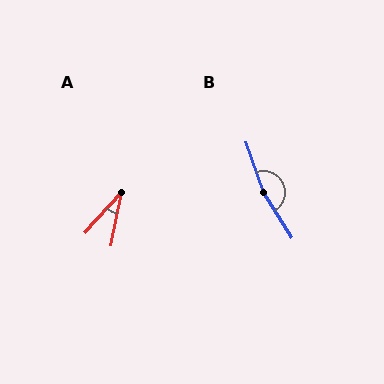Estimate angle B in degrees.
Approximately 168 degrees.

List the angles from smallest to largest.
A (31°), B (168°).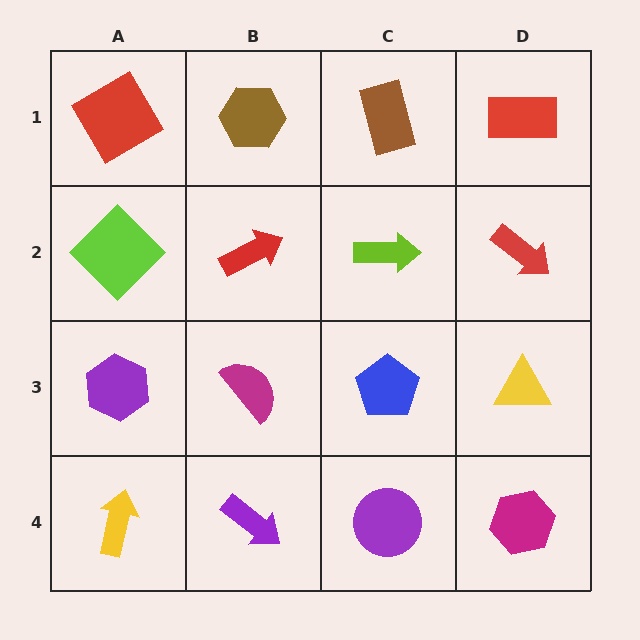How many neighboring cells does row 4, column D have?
2.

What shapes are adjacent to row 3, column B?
A red arrow (row 2, column B), a purple arrow (row 4, column B), a purple hexagon (row 3, column A), a blue pentagon (row 3, column C).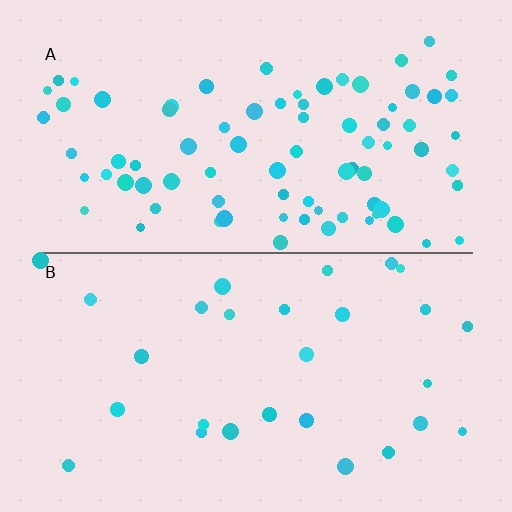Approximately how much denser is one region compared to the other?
Approximately 2.9× — region A over region B.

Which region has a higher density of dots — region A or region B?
A (the top).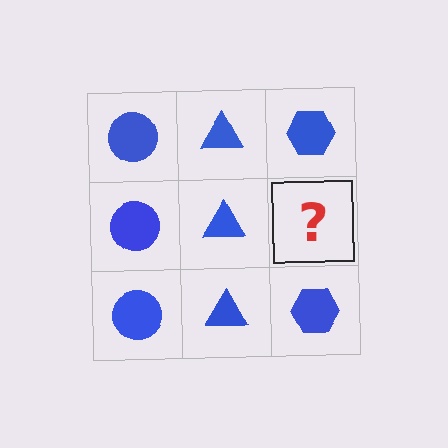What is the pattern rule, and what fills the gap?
The rule is that each column has a consistent shape. The gap should be filled with a blue hexagon.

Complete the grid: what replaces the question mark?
The question mark should be replaced with a blue hexagon.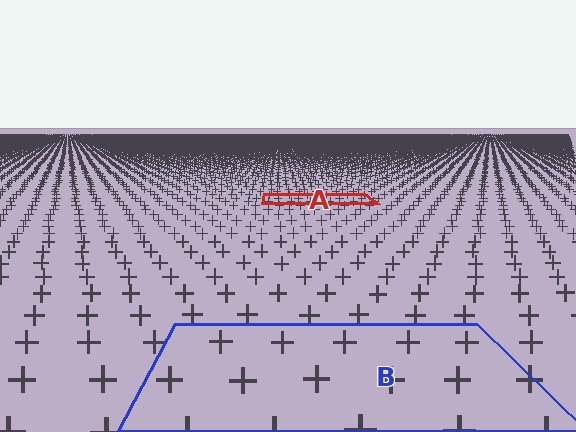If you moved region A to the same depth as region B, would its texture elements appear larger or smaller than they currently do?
They would appear larger. At a closer depth, the same texture elements are projected at a bigger on-screen size.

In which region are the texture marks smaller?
The texture marks are smaller in region A, because it is farther away.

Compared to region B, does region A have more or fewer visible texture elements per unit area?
Region A has more texture elements per unit area — they are packed more densely because it is farther away.